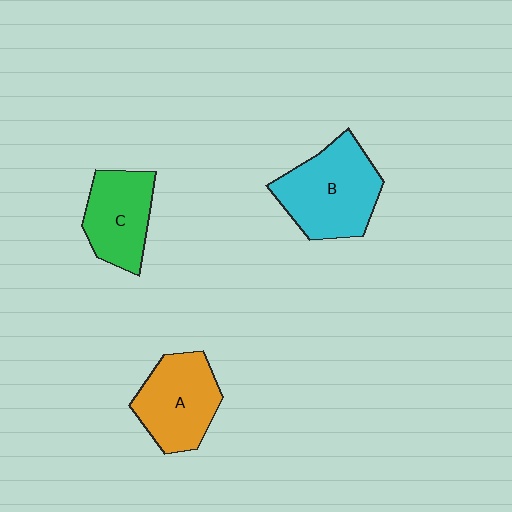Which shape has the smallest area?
Shape C (green).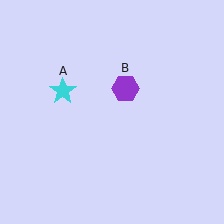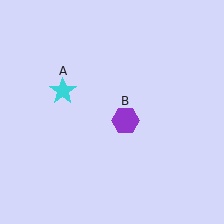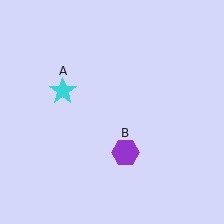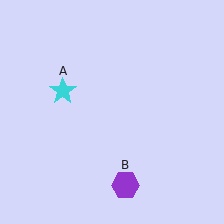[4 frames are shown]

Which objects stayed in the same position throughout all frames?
Cyan star (object A) remained stationary.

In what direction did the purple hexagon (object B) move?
The purple hexagon (object B) moved down.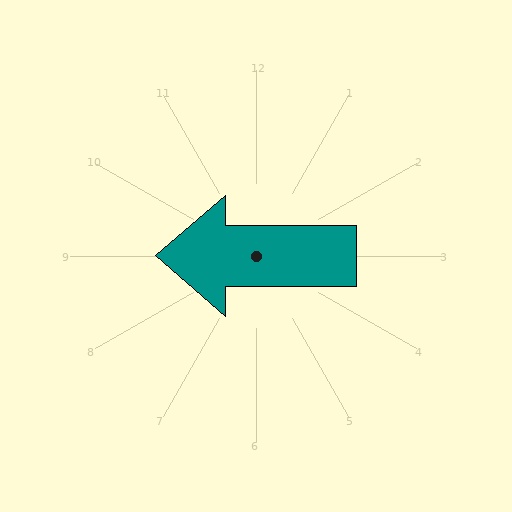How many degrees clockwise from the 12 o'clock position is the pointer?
Approximately 270 degrees.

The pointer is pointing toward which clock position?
Roughly 9 o'clock.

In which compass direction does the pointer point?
West.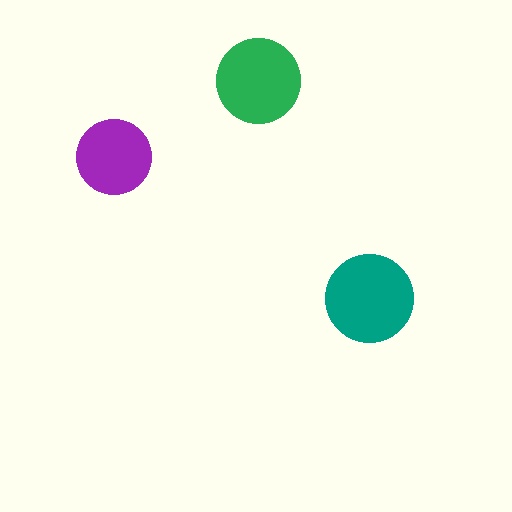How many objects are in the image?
There are 3 objects in the image.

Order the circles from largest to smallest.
the teal one, the green one, the purple one.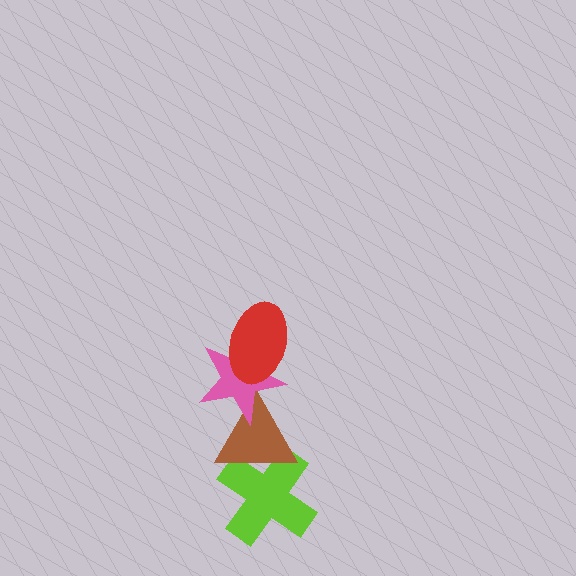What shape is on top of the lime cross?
The brown triangle is on top of the lime cross.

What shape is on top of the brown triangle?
The pink star is on top of the brown triangle.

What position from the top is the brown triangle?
The brown triangle is 3rd from the top.